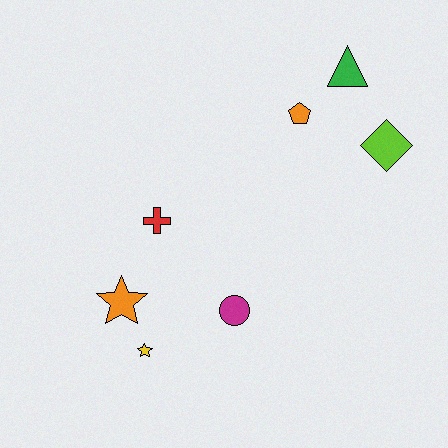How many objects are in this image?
There are 7 objects.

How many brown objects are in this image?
There are no brown objects.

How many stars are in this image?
There are 2 stars.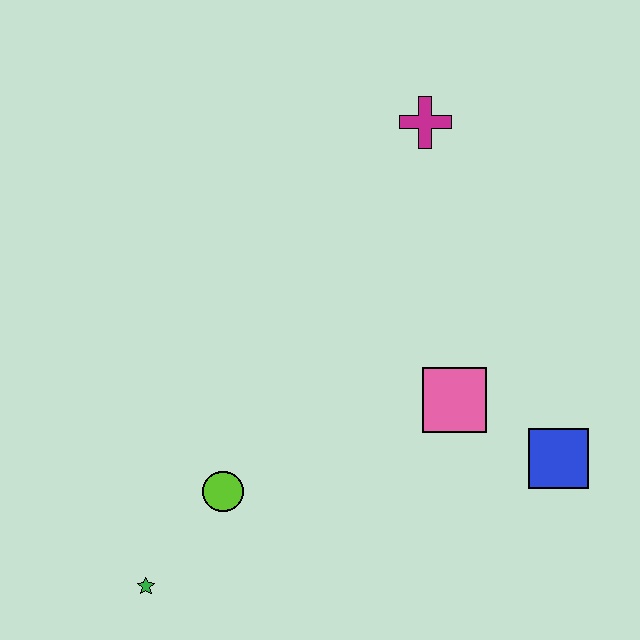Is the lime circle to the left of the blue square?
Yes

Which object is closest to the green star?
The lime circle is closest to the green star.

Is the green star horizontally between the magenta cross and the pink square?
No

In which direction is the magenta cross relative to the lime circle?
The magenta cross is above the lime circle.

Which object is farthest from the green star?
The magenta cross is farthest from the green star.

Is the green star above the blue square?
No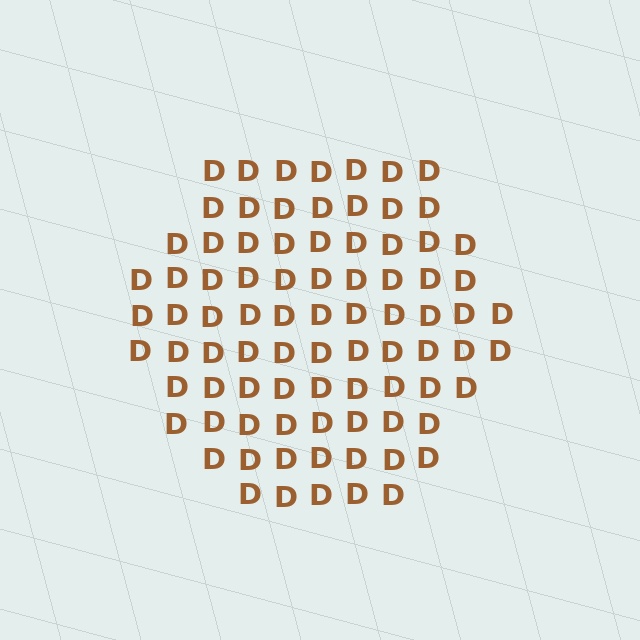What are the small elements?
The small elements are letter D's.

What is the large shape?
The large shape is a hexagon.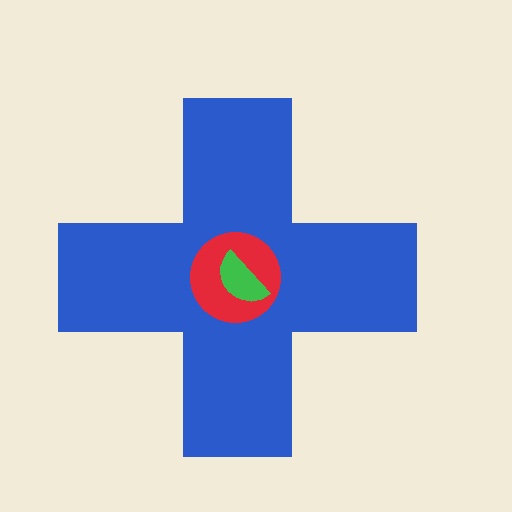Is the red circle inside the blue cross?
Yes.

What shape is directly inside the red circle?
The green semicircle.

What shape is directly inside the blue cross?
The red circle.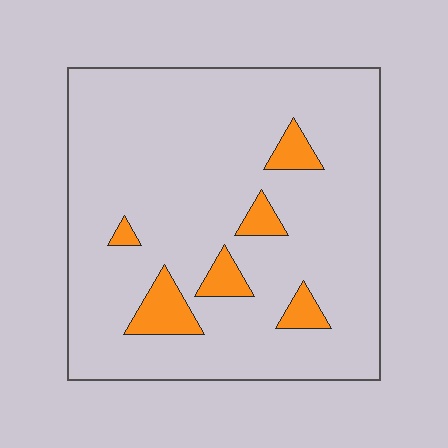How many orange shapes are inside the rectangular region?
6.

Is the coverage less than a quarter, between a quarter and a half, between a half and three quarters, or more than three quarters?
Less than a quarter.